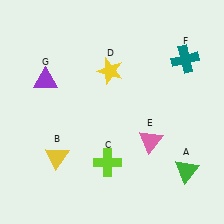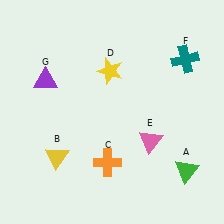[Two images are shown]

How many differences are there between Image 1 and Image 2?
There is 1 difference between the two images.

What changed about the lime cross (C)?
In Image 1, C is lime. In Image 2, it changed to orange.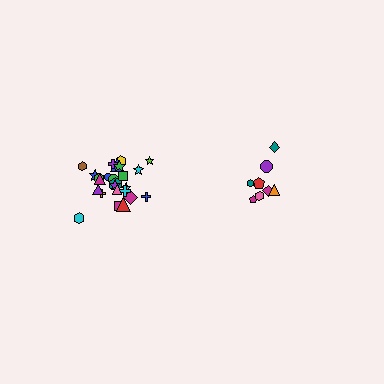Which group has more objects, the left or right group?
The left group.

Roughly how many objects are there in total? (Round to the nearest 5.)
Roughly 35 objects in total.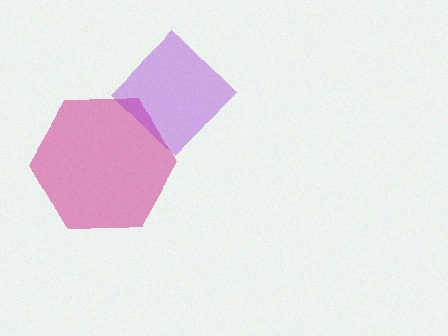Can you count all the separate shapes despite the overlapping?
Yes, there are 2 separate shapes.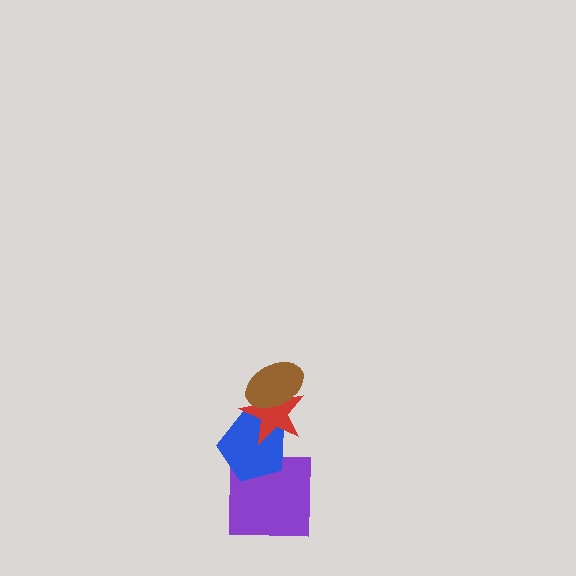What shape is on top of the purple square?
The blue pentagon is on top of the purple square.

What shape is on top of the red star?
The brown ellipse is on top of the red star.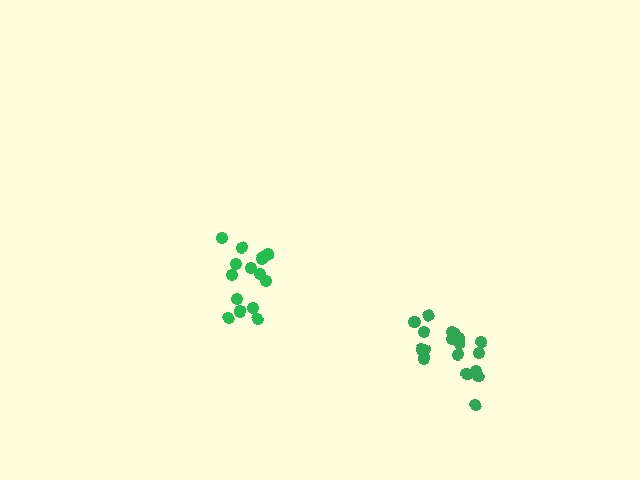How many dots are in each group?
Group 1: 18 dots, Group 2: 15 dots (33 total).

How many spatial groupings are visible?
There are 2 spatial groupings.